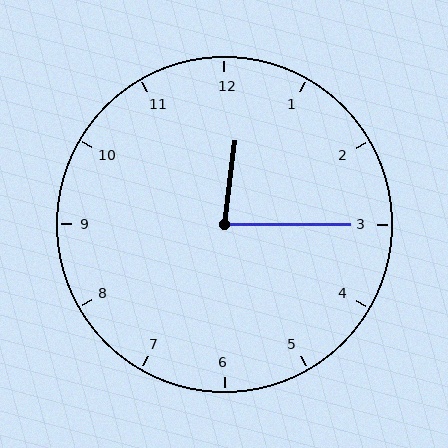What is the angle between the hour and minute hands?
Approximately 82 degrees.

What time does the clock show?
12:15.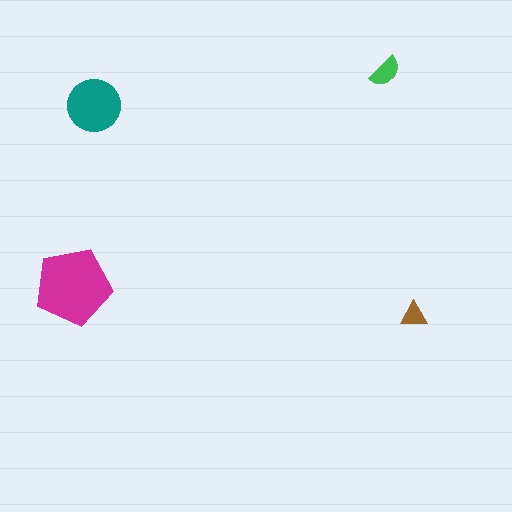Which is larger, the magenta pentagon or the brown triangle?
The magenta pentagon.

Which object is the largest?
The magenta pentagon.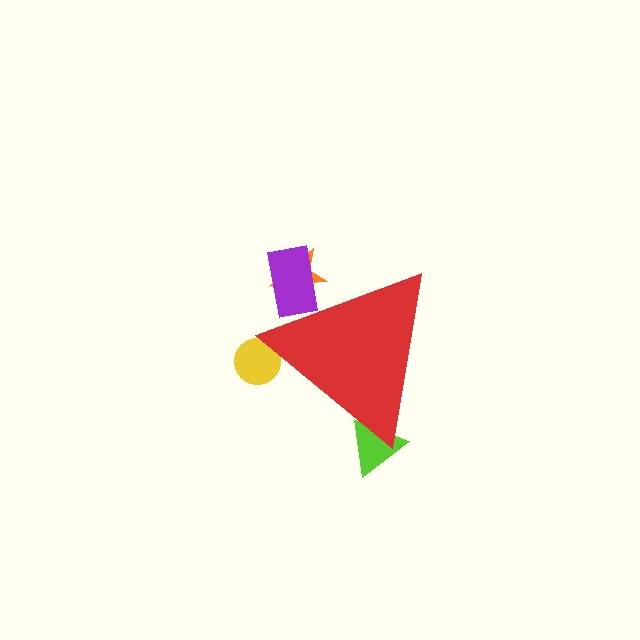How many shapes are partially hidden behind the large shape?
4 shapes are partially hidden.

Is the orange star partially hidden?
Yes, the orange star is partially hidden behind the red triangle.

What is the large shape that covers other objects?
A red triangle.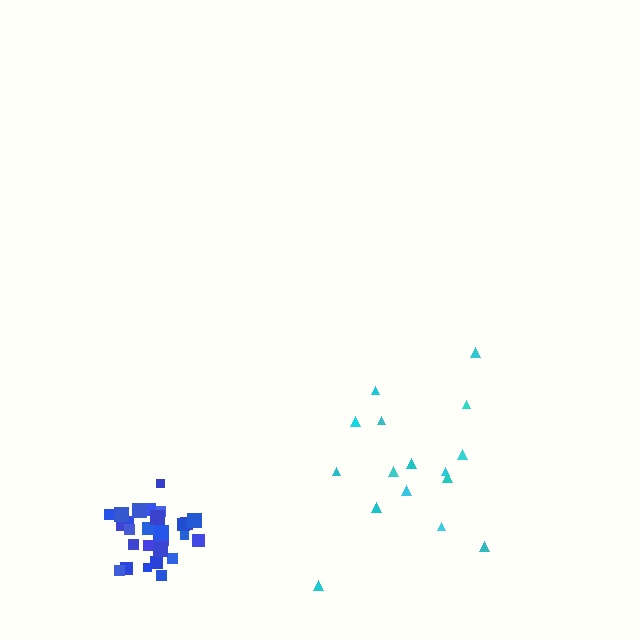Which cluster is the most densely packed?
Blue.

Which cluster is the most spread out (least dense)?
Cyan.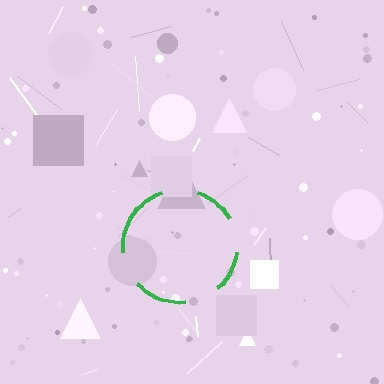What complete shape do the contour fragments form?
The contour fragments form a circle.